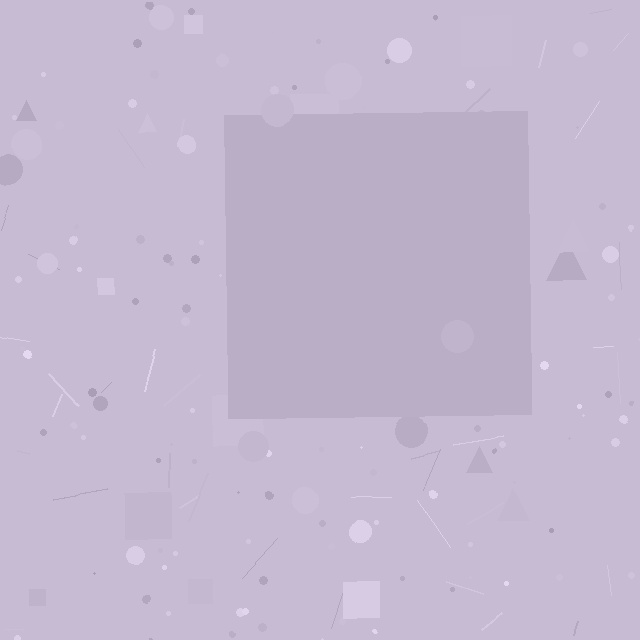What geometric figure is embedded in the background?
A square is embedded in the background.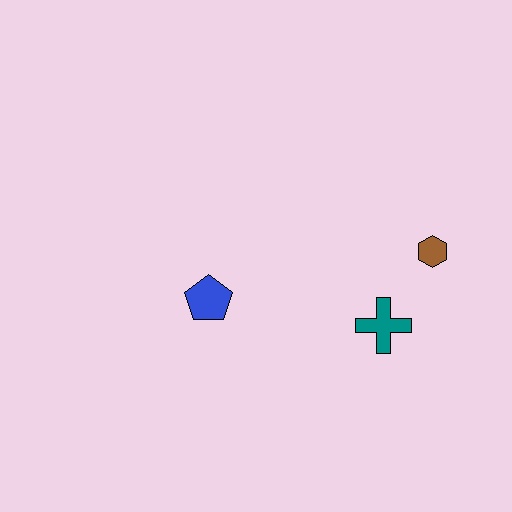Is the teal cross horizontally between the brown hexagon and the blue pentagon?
Yes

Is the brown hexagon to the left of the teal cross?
No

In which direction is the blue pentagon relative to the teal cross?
The blue pentagon is to the left of the teal cross.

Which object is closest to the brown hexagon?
The teal cross is closest to the brown hexagon.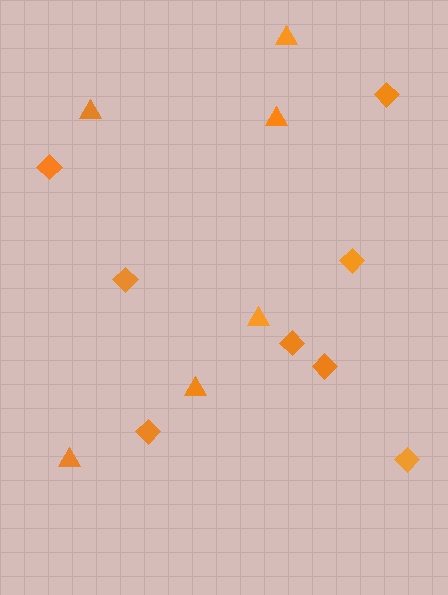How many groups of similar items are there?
There are 2 groups: one group of triangles (6) and one group of diamonds (8).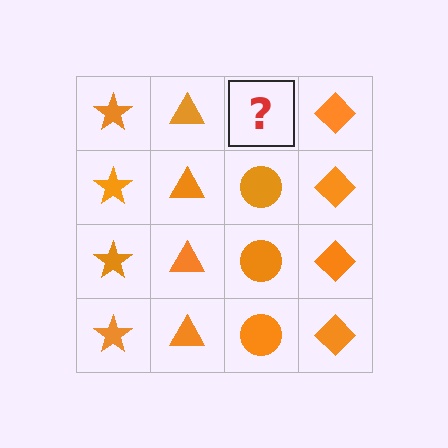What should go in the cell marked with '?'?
The missing cell should contain an orange circle.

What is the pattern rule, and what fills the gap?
The rule is that each column has a consistent shape. The gap should be filled with an orange circle.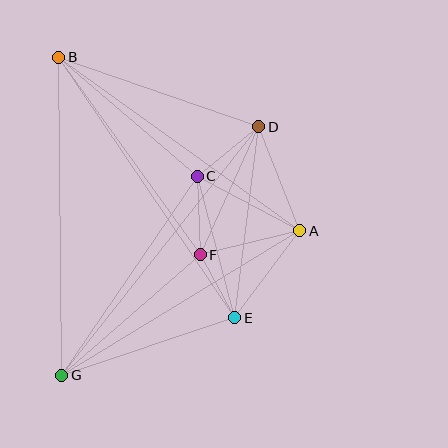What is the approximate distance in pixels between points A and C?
The distance between A and C is approximately 116 pixels.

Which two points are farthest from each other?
Points B and G are farthest from each other.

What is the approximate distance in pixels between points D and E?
The distance between D and E is approximately 193 pixels.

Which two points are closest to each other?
Points E and F are closest to each other.